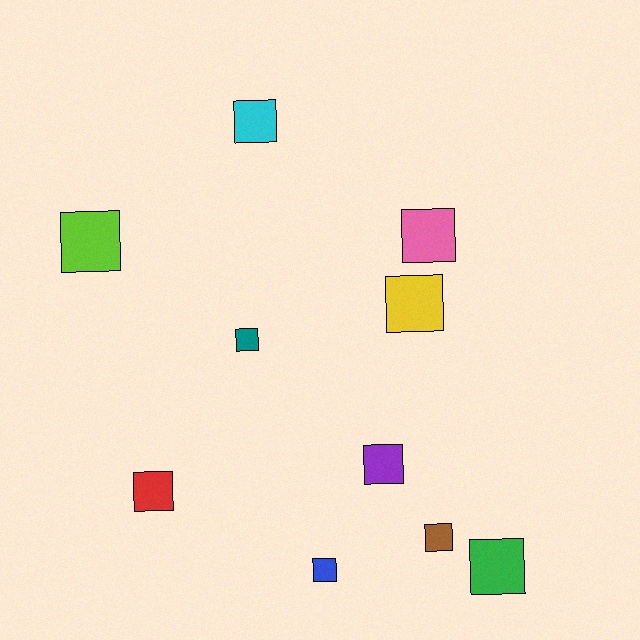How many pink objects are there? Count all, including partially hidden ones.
There is 1 pink object.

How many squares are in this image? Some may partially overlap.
There are 10 squares.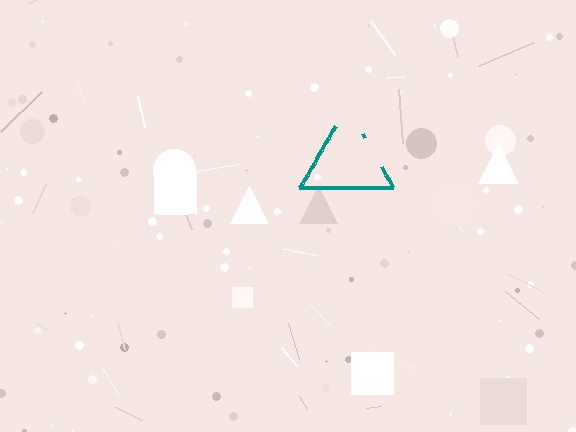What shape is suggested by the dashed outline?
The dashed outline suggests a triangle.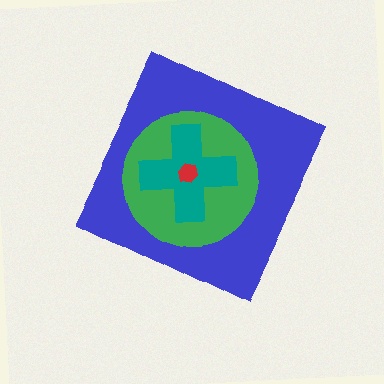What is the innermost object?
The red hexagon.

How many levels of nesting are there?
4.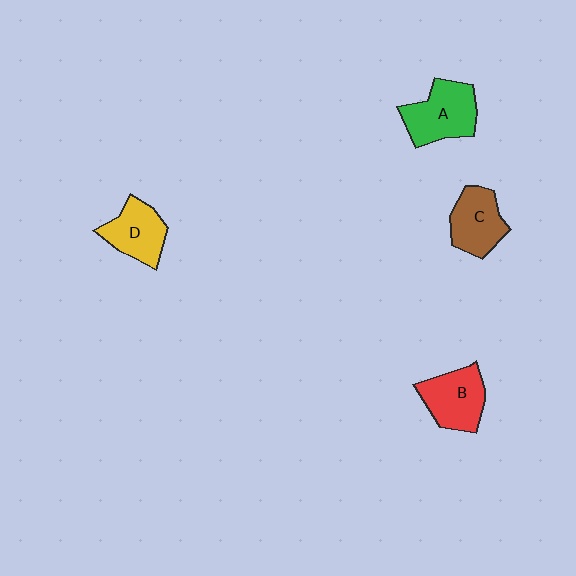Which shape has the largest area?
Shape A (green).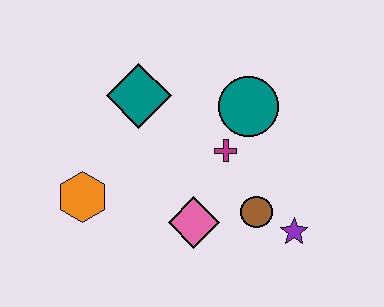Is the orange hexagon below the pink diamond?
No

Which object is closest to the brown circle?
The purple star is closest to the brown circle.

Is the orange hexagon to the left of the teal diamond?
Yes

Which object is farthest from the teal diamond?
The purple star is farthest from the teal diamond.